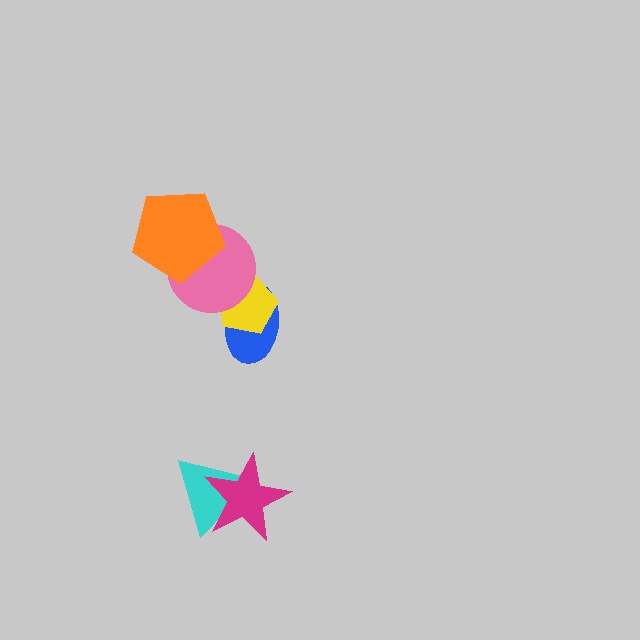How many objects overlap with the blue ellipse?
2 objects overlap with the blue ellipse.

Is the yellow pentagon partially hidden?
Yes, it is partially covered by another shape.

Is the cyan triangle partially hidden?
Yes, it is partially covered by another shape.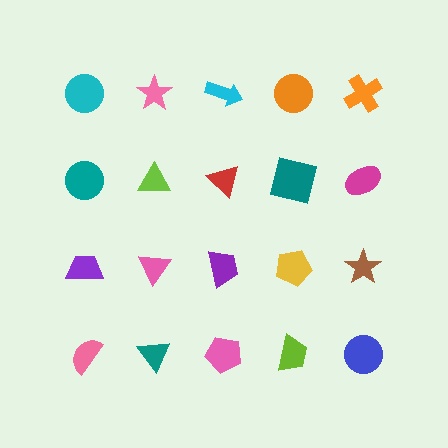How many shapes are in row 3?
5 shapes.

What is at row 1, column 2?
A pink star.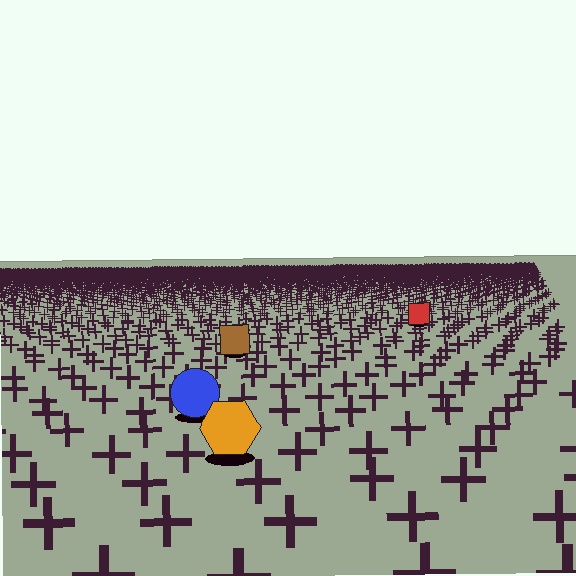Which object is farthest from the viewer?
The red square is farthest from the viewer. It appears smaller and the ground texture around it is denser.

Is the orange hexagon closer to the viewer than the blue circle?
Yes. The orange hexagon is closer — you can tell from the texture gradient: the ground texture is coarser near it.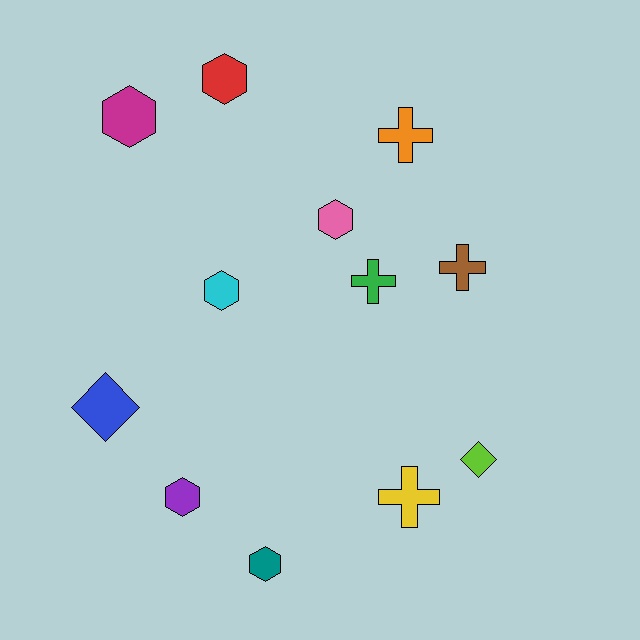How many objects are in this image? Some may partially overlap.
There are 12 objects.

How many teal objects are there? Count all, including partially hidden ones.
There is 1 teal object.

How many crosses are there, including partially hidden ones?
There are 4 crosses.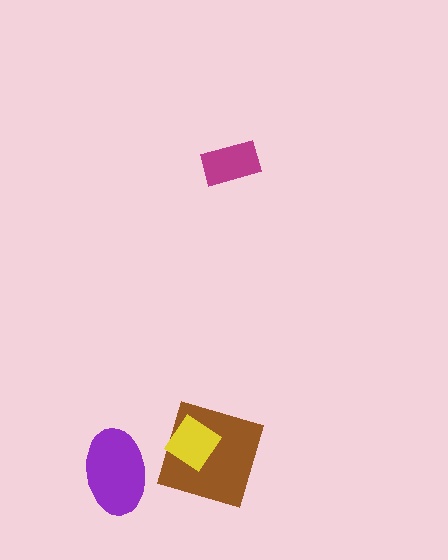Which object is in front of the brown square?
The yellow diamond is in front of the brown square.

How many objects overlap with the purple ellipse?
0 objects overlap with the purple ellipse.